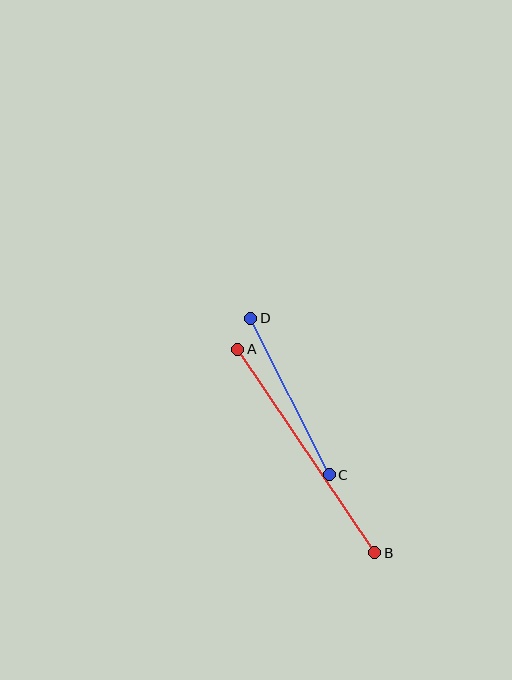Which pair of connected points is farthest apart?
Points A and B are farthest apart.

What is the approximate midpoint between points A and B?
The midpoint is at approximately (306, 451) pixels.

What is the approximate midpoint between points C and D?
The midpoint is at approximately (290, 397) pixels.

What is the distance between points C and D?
The distance is approximately 175 pixels.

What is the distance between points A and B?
The distance is approximately 245 pixels.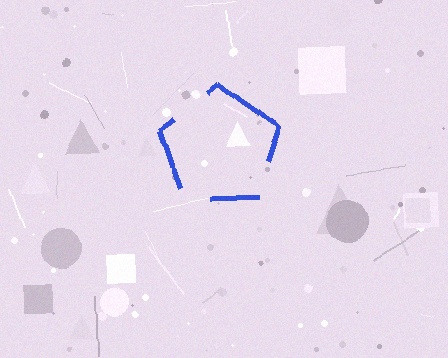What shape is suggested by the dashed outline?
The dashed outline suggests a pentagon.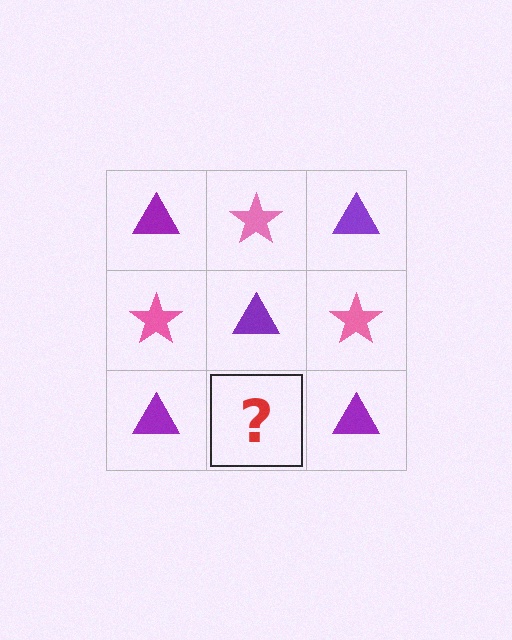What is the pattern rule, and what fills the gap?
The rule is that it alternates purple triangle and pink star in a checkerboard pattern. The gap should be filled with a pink star.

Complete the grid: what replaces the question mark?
The question mark should be replaced with a pink star.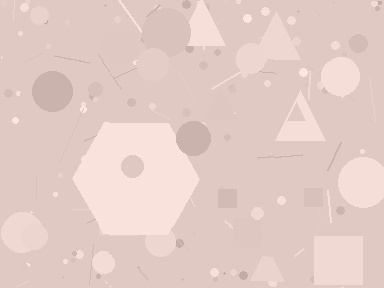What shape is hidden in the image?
A hexagon is hidden in the image.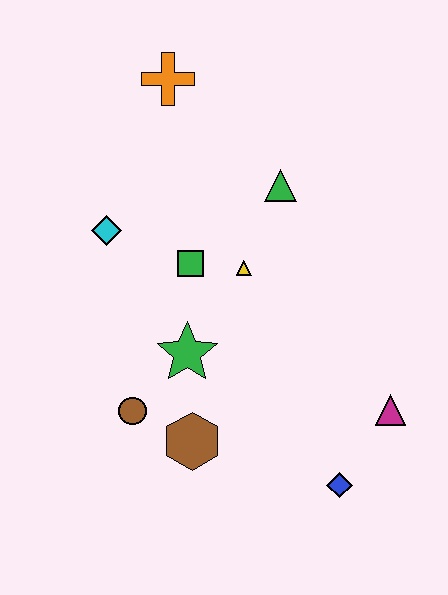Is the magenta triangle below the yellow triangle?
Yes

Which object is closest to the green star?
The brown circle is closest to the green star.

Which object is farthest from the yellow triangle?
The blue diamond is farthest from the yellow triangle.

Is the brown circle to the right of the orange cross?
No